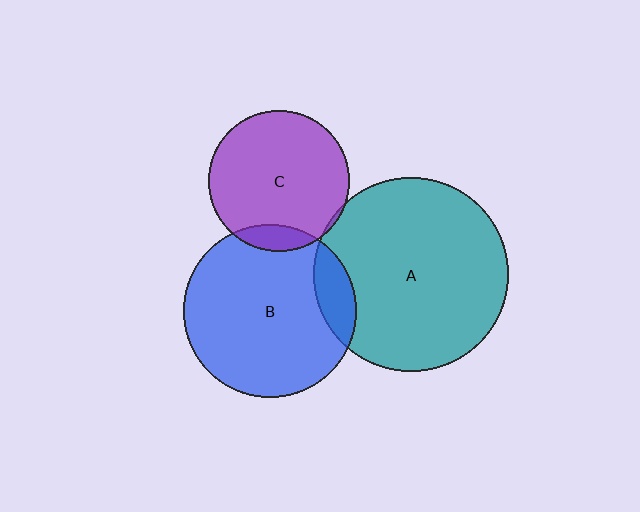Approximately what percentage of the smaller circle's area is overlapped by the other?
Approximately 5%.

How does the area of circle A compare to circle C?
Approximately 1.9 times.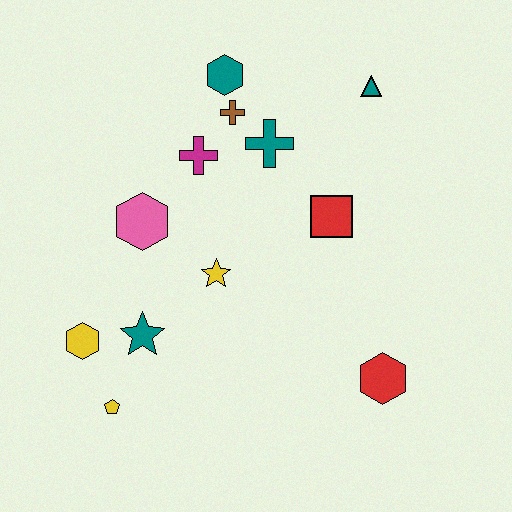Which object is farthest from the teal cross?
The yellow pentagon is farthest from the teal cross.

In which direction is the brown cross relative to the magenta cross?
The brown cross is above the magenta cross.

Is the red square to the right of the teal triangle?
No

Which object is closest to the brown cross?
The teal hexagon is closest to the brown cross.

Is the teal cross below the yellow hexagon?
No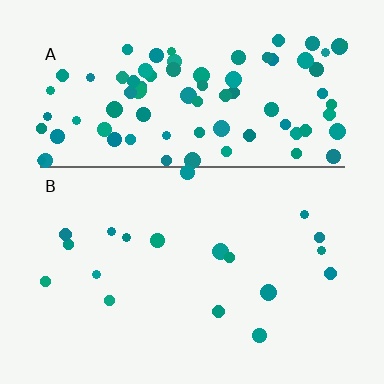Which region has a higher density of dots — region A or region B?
A (the top).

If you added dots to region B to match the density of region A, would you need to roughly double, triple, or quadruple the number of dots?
Approximately quadruple.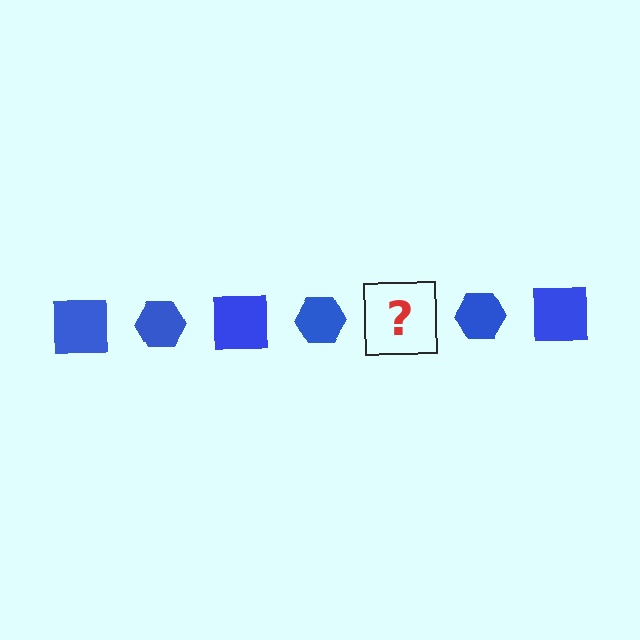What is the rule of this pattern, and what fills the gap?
The rule is that the pattern cycles through square, hexagon shapes in blue. The gap should be filled with a blue square.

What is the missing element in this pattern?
The missing element is a blue square.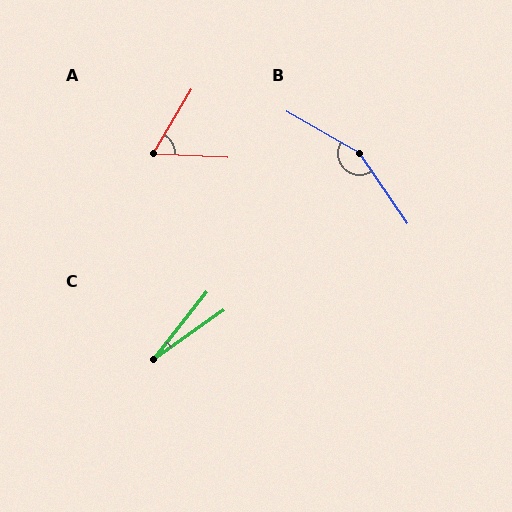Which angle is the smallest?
C, at approximately 17 degrees.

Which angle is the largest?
B, at approximately 154 degrees.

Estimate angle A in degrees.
Approximately 62 degrees.